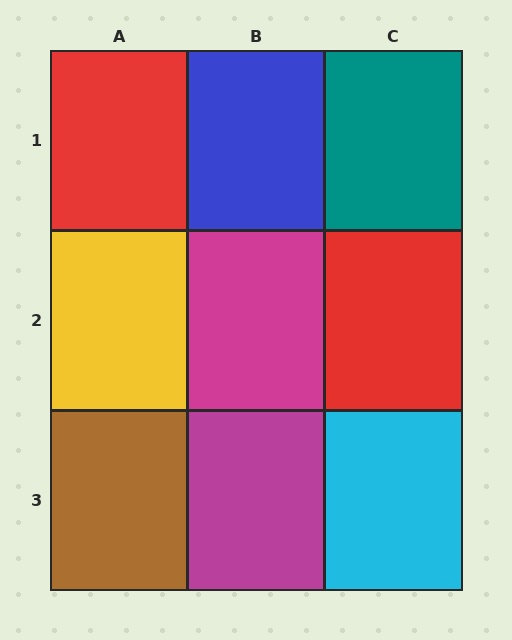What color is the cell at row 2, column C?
Red.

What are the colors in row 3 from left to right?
Brown, magenta, cyan.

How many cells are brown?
1 cell is brown.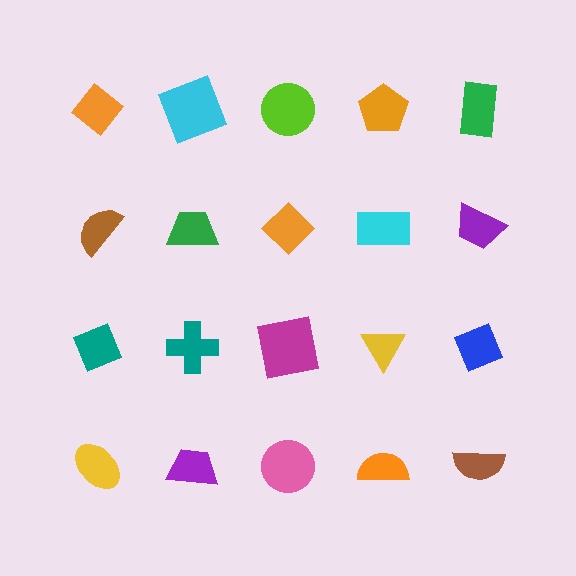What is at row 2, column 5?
A purple trapezoid.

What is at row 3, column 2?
A teal cross.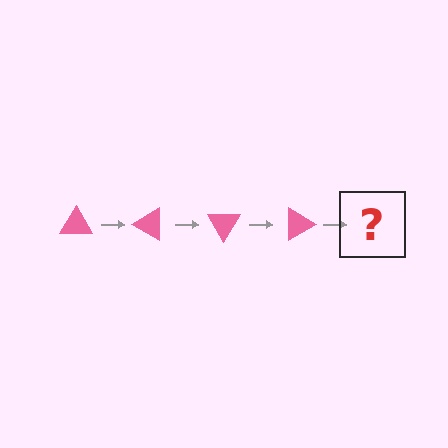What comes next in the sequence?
The next element should be a pink triangle rotated 120 degrees.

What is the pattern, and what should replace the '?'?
The pattern is that the triangle rotates 30 degrees each step. The '?' should be a pink triangle rotated 120 degrees.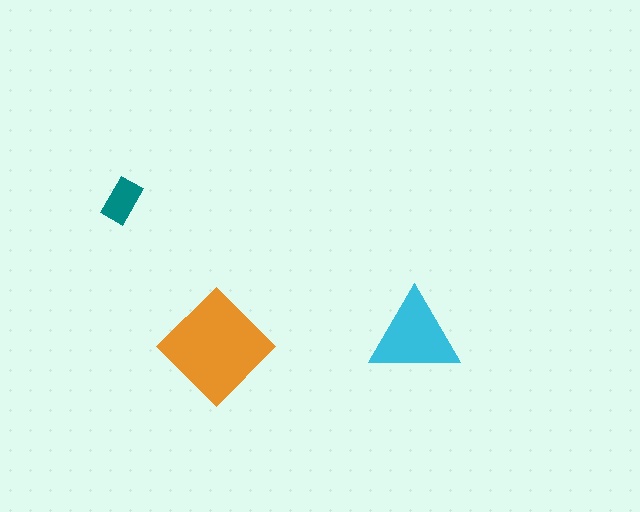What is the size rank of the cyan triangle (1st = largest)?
2nd.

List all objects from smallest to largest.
The teal rectangle, the cyan triangle, the orange diamond.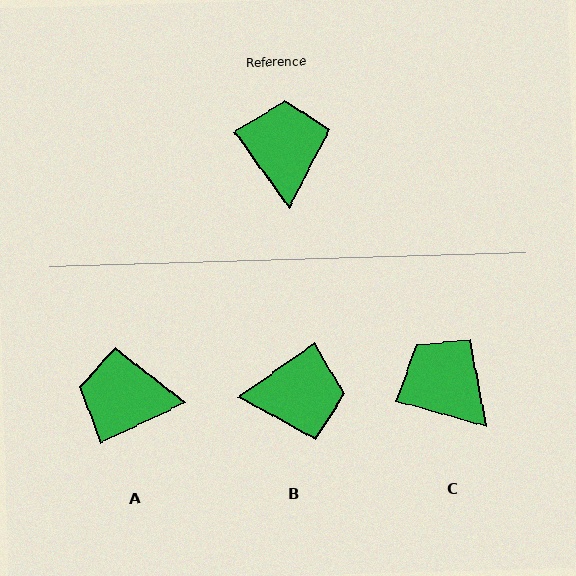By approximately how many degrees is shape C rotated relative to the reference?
Approximately 38 degrees counter-clockwise.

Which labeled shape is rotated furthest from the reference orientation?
B, about 91 degrees away.